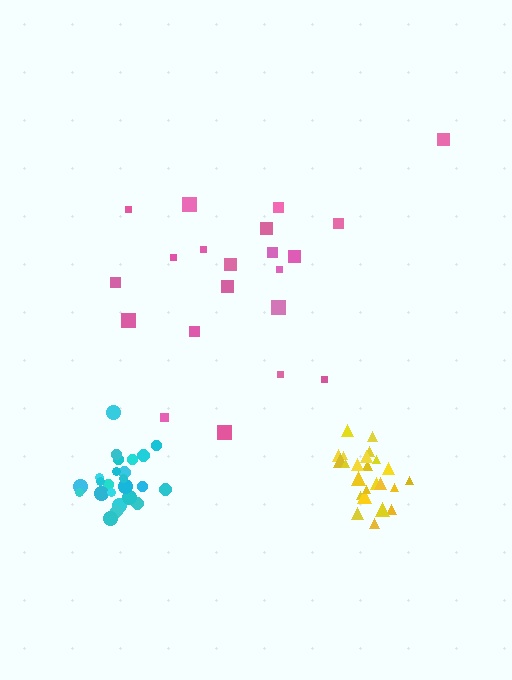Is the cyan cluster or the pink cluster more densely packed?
Cyan.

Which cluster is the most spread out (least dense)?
Pink.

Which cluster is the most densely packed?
Cyan.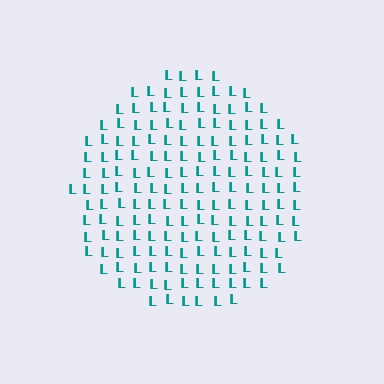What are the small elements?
The small elements are letter L's.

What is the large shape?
The large shape is a circle.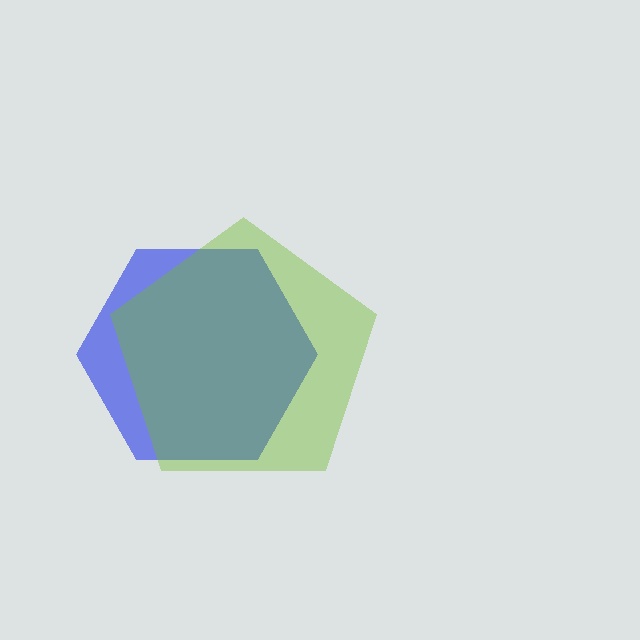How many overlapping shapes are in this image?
There are 2 overlapping shapes in the image.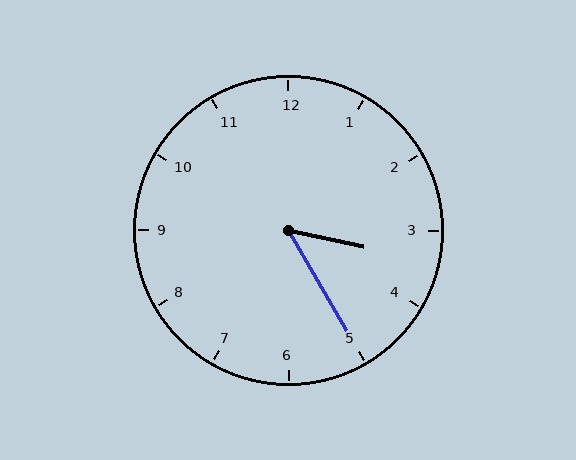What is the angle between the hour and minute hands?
Approximately 48 degrees.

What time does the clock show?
3:25.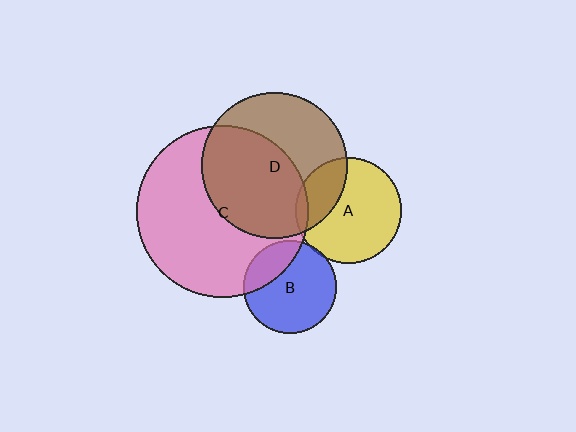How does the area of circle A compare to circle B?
Approximately 1.3 times.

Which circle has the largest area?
Circle C (pink).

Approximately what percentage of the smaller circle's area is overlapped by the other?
Approximately 5%.